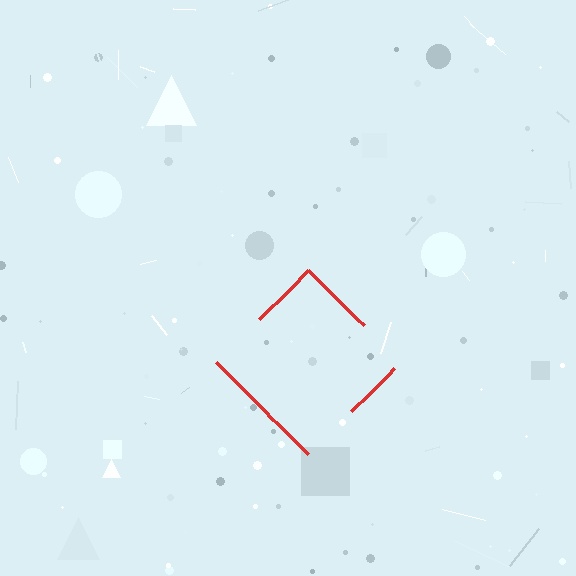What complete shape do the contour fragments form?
The contour fragments form a diamond.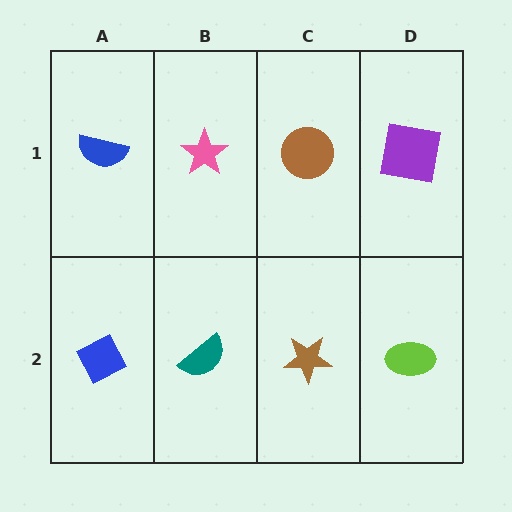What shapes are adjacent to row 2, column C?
A brown circle (row 1, column C), a teal semicircle (row 2, column B), a lime ellipse (row 2, column D).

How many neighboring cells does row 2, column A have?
2.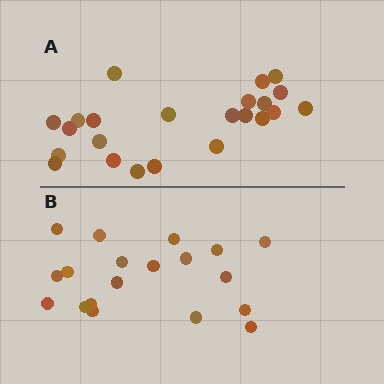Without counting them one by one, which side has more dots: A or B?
Region A (the top region) has more dots.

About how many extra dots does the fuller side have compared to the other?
Region A has about 4 more dots than region B.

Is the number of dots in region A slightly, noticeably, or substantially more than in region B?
Region A has only slightly more — the two regions are fairly close. The ratio is roughly 1.2 to 1.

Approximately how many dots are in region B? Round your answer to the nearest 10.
About 20 dots. (The exact count is 19, which rounds to 20.)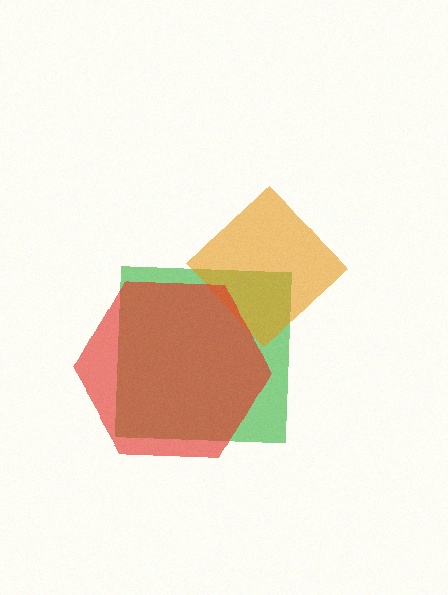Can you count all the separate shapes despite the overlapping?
Yes, there are 3 separate shapes.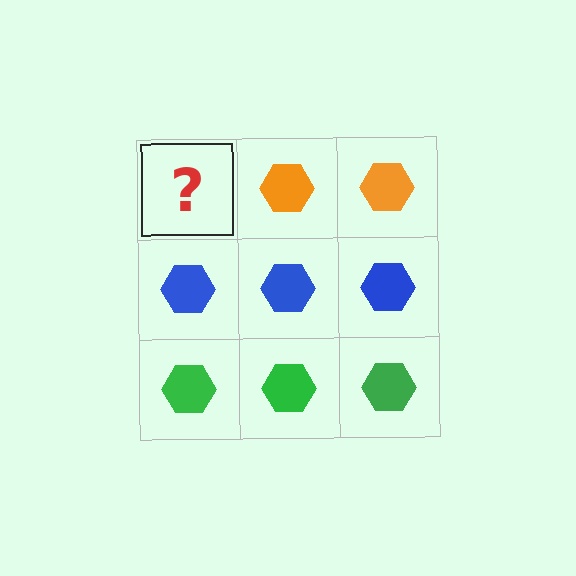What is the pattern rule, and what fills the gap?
The rule is that each row has a consistent color. The gap should be filled with an orange hexagon.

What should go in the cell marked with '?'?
The missing cell should contain an orange hexagon.